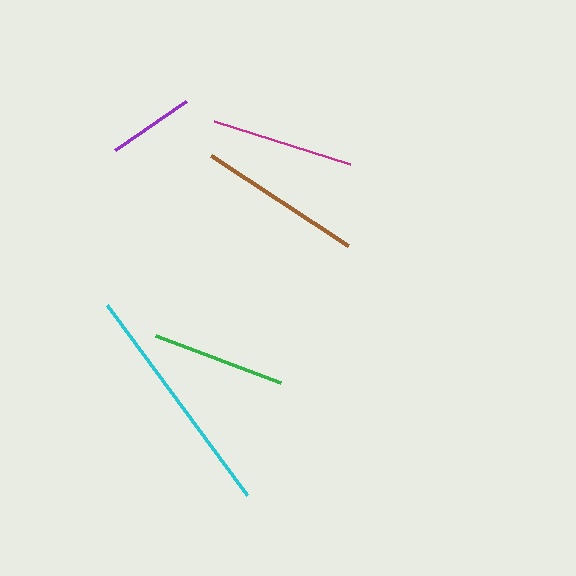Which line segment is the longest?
The cyan line is the longest at approximately 236 pixels.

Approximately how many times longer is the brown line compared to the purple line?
The brown line is approximately 1.9 times the length of the purple line.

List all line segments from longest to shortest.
From longest to shortest: cyan, brown, magenta, green, purple.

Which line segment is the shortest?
The purple line is the shortest at approximately 87 pixels.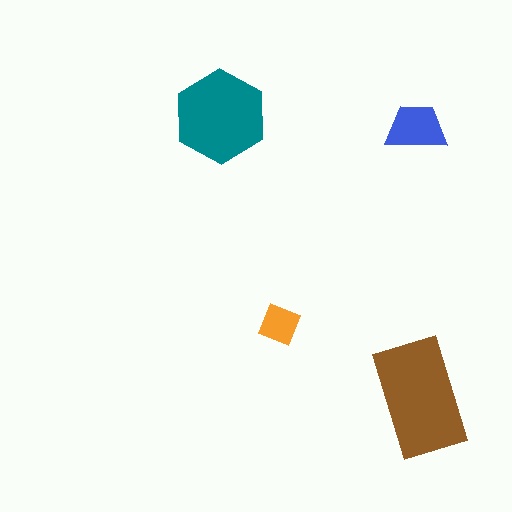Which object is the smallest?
The orange diamond.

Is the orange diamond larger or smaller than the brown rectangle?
Smaller.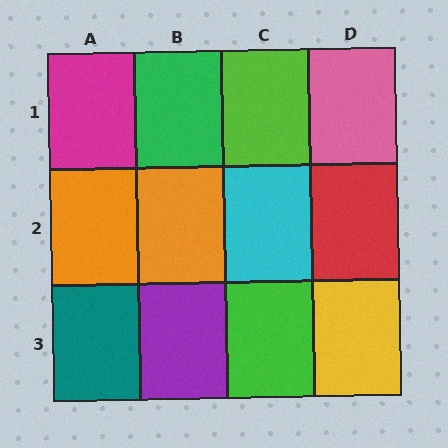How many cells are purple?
1 cell is purple.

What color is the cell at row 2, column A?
Orange.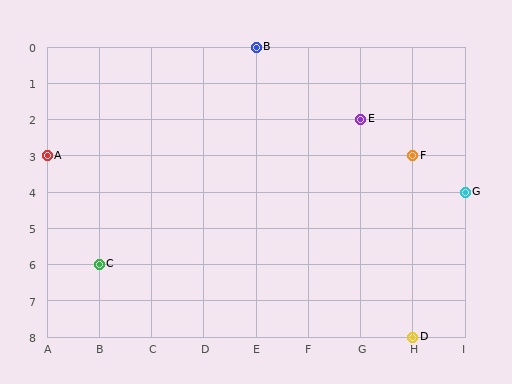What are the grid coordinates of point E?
Point E is at grid coordinates (G, 2).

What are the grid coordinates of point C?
Point C is at grid coordinates (B, 6).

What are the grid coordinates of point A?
Point A is at grid coordinates (A, 3).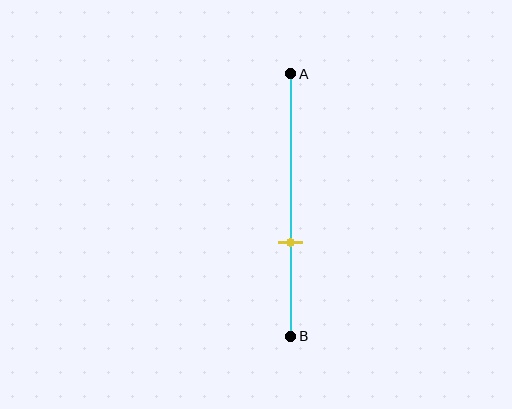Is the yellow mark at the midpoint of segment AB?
No, the mark is at about 65% from A, not at the 50% midpoint.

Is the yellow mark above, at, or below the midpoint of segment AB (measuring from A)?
The yellow mark is below the midpoint of segment AB.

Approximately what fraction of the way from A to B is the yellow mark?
The yellow mark is approximately 65% of the way from A to B.